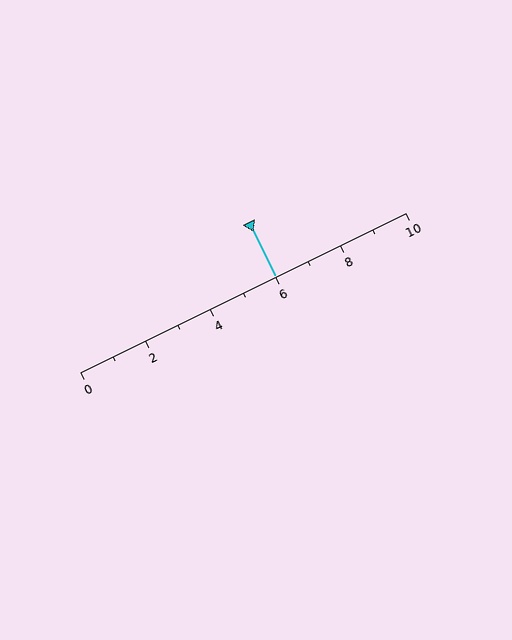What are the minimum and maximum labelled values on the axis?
The axis runs from 0 to 10.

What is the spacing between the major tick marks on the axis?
The major ticks are spaced 2 apart.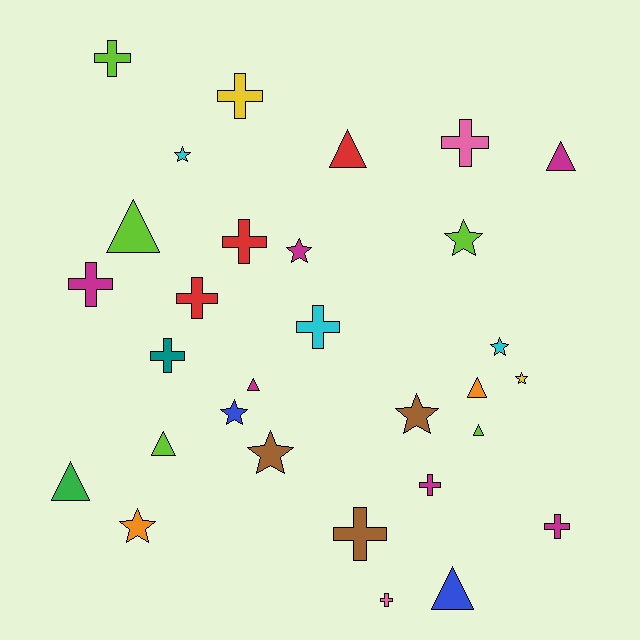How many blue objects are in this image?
There are 2 blue objects.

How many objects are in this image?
There are 30 objects.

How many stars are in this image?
There are 9 stars.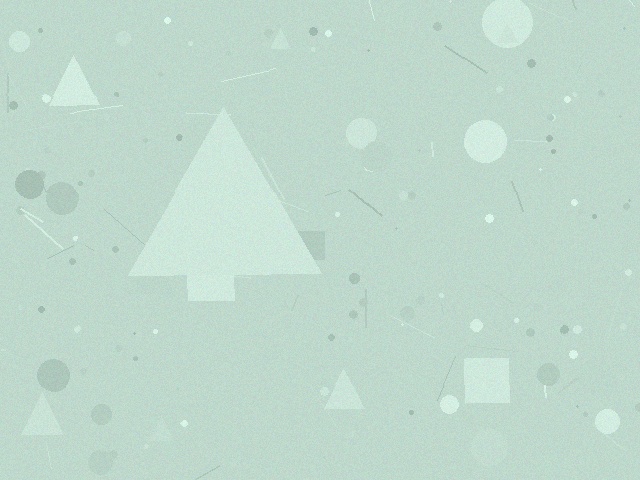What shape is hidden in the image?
A triangle is hidden in the image.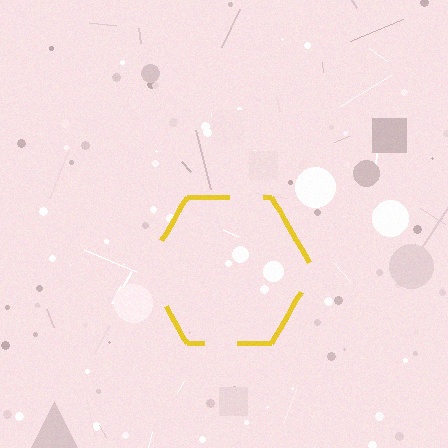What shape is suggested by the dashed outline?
The dashed outline suggests a hexagon.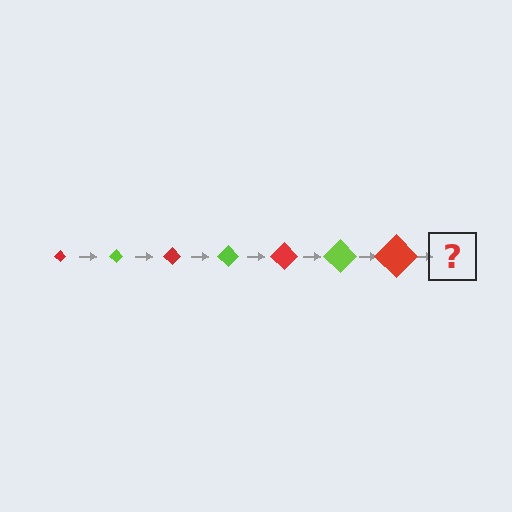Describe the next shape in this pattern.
It should be a lime diamond, larger than the previous one.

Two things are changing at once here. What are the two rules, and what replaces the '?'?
The two rules are that the diamond grows larger each step and the color cycles through red and lime. The '?' should be a lime diamond, larger than the previous one.